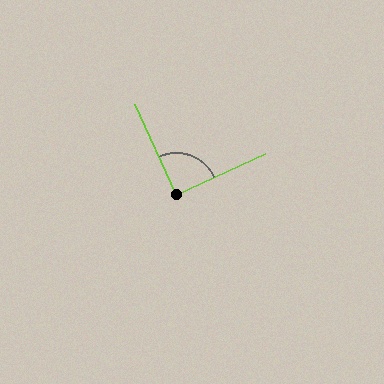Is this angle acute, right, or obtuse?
It is approximately a right angle.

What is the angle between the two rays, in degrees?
Approximately 90 degrees.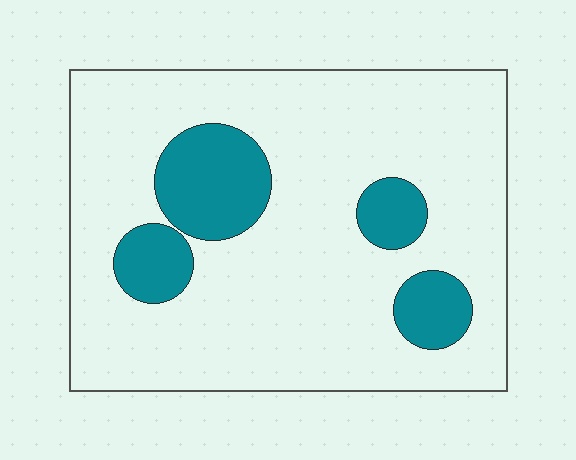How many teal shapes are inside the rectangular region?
4.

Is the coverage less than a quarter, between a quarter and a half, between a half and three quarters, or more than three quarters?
Less than a quarter.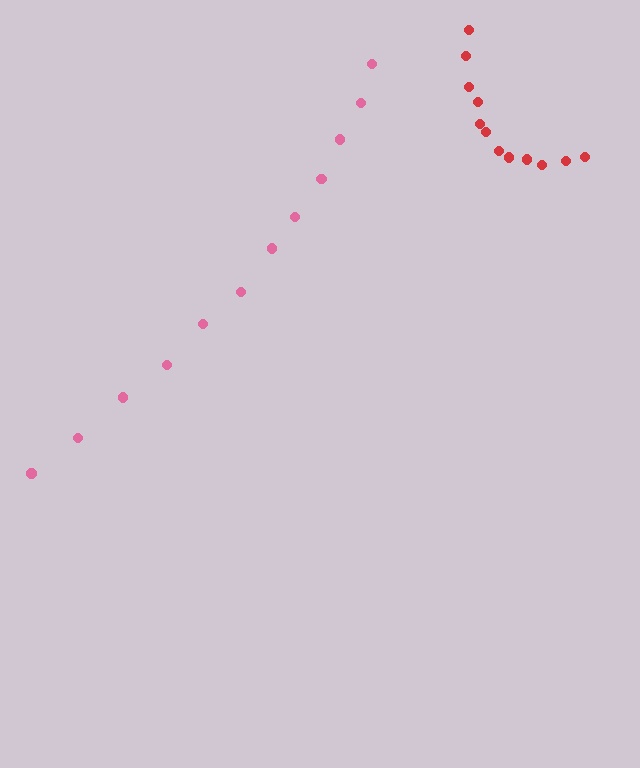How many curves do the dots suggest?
There are 2 distinct paths.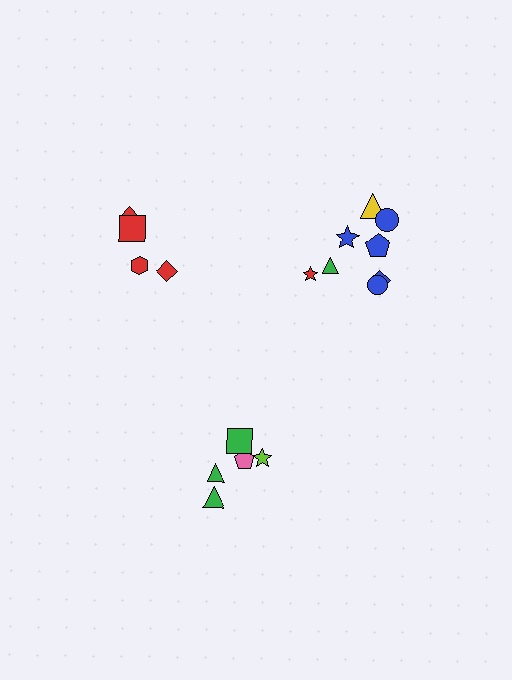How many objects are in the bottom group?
There are 5 objects.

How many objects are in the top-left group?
There are 4 objects.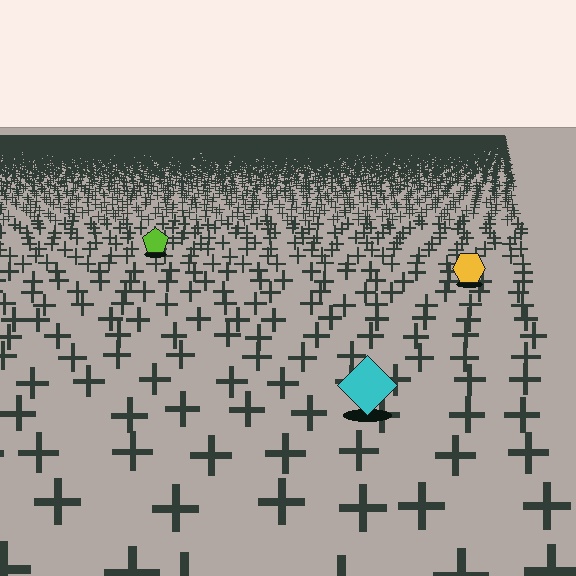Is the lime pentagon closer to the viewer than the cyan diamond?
No. The cyan diamond is closer — you can tell from the texture gradient: the ground texture is coarser near it.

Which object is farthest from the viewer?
The lime pentagon is farthest from the viewer. It appears smaller and the ground texture around it is denser.